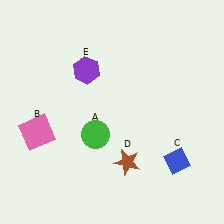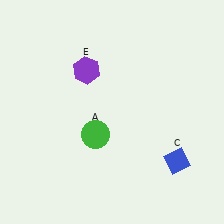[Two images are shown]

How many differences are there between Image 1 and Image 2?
There are 2 differences between the two images.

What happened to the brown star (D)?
The brown star (D) was removed in Image 2. It was in the bottom-right area of Image 1.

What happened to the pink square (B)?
The pink square (B) was removed in Image 2. It was in the bottom-left area of Image 1.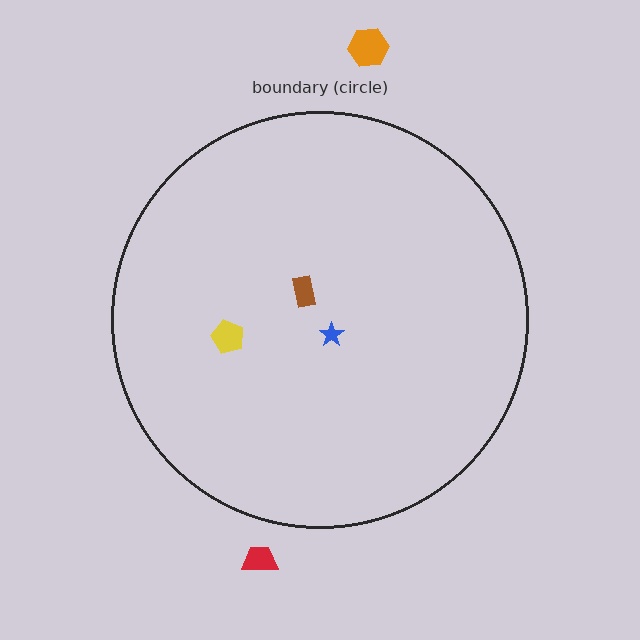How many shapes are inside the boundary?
3 inside, 2 outside.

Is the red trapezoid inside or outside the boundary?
Outside.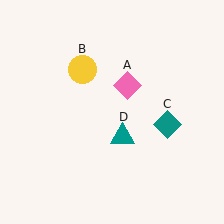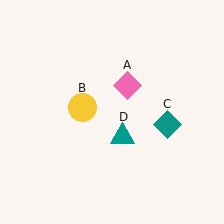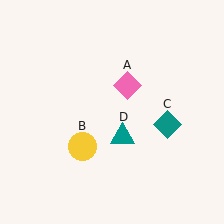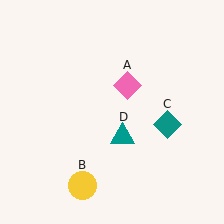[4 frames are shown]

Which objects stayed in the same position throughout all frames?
Pink diamond (object A) and teal diamond (object C) and teal triangle (object D) remained stationary.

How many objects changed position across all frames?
1 object changed position: yellow circle (object B).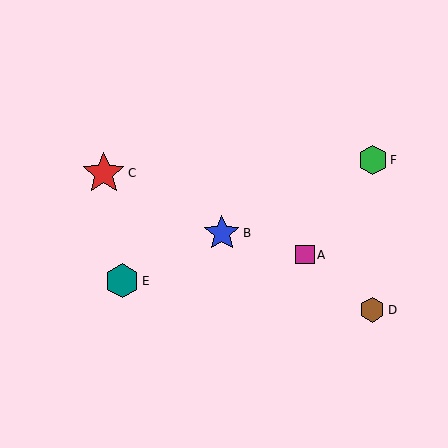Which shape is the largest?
The red star (labeled C) is the largest.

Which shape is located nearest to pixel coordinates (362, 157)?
The green hexagon (labeled F) at (373, 160) is nearest to that location.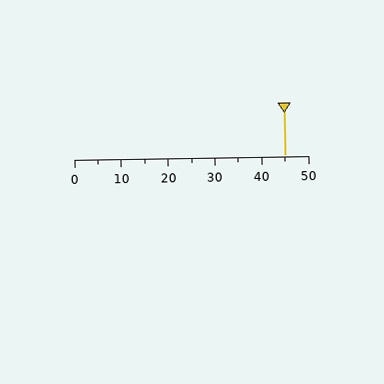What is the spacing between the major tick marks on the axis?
The major ticks are spaced 10 apart.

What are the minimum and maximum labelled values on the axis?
The axis runs from 0 to 50.